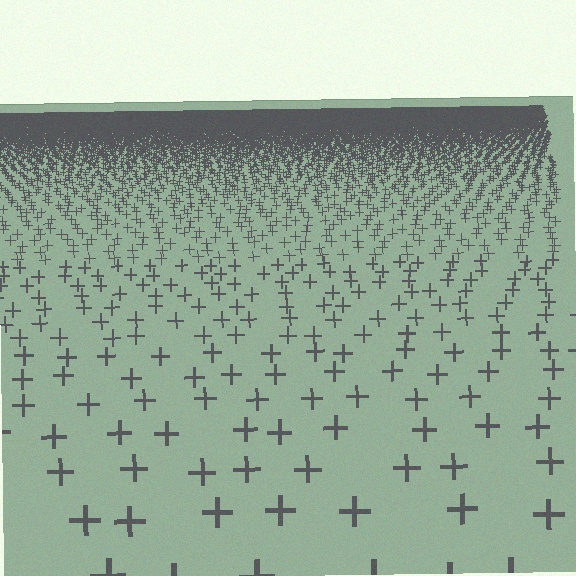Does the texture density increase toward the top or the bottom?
Density increases toward the top.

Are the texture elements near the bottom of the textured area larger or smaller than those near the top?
Larger. Near the bottom, elements are closer to the viewer and appear at a bigger on-screen size.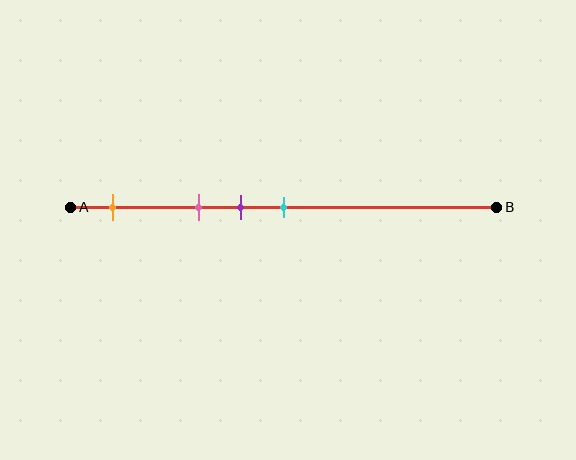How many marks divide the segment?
There are 4 marks dividing the segment.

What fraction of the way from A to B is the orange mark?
The orange mark is approximately 10% (0.1) of the way from A to B.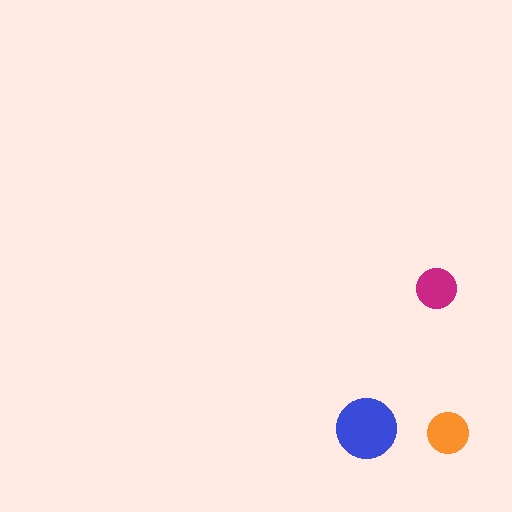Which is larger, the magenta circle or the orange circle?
The orange one.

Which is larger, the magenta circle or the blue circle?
The blue one.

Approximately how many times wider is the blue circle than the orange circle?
About 1.5 times wider.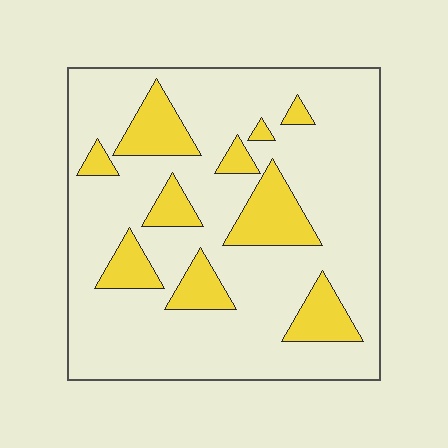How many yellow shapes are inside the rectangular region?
10.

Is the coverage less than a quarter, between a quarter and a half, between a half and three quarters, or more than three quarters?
Less than a quarter.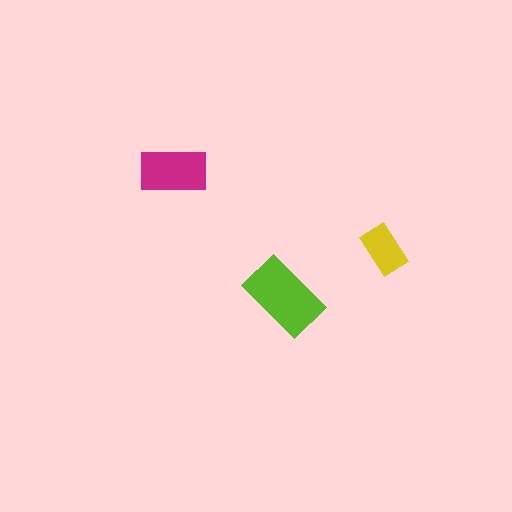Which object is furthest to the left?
The magenta rectangle is leftmost.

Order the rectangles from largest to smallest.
the lime one, the magenta one, the yellow one.